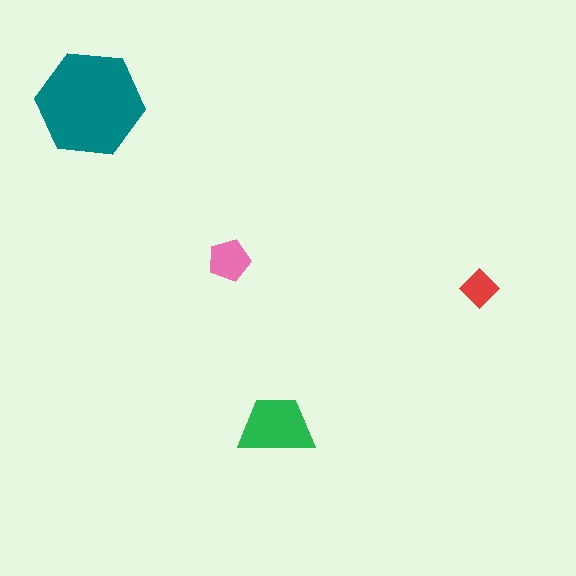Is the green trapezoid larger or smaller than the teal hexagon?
Smaller.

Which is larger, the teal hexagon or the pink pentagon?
The teal hexagon.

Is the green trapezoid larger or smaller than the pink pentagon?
Larger.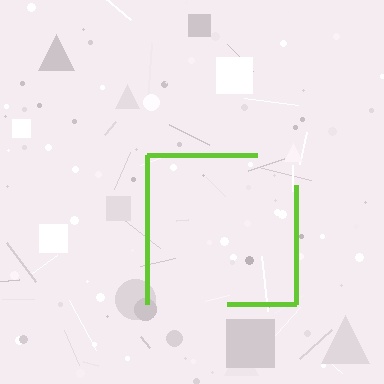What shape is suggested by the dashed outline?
The dashed outline suggests a square.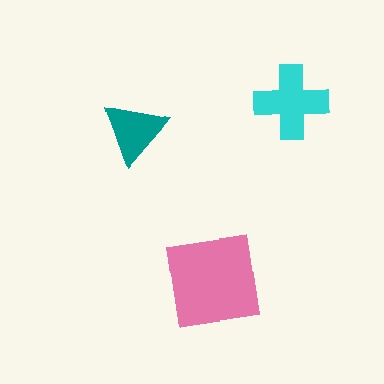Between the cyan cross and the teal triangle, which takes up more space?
The cyan cross.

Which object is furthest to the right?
The cyan cross is rightmost.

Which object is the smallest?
The teal triangle.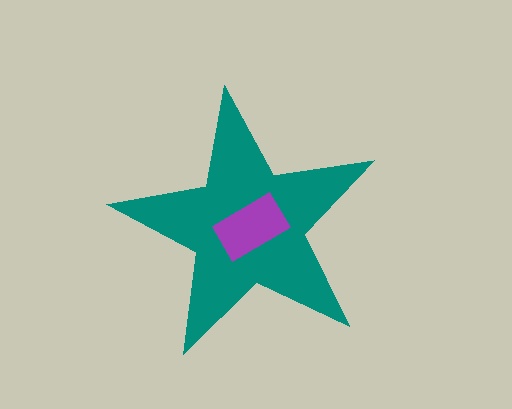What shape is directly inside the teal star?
The purple rectangle.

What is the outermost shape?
The teal star.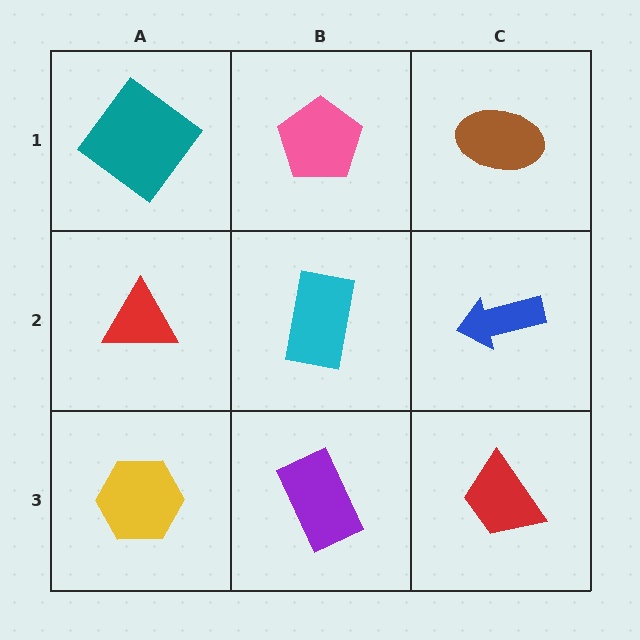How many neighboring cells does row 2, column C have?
3.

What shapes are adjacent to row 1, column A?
A red triangle (row 2, column A), a pink pentagon (row 1, column B).